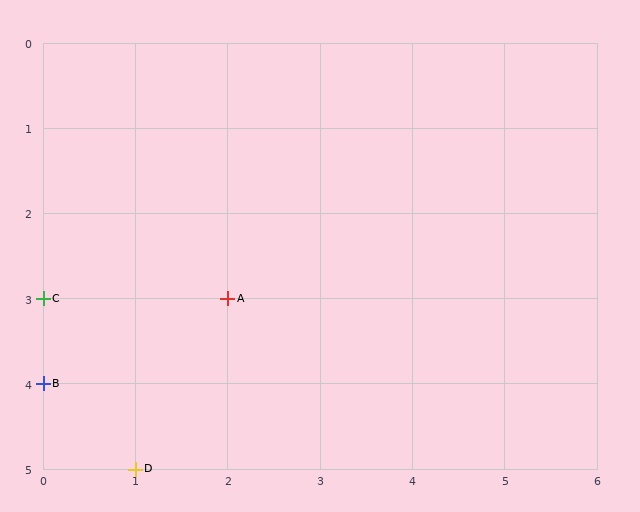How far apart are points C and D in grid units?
Points C and D are 1 column and 2 rows apart (about 2.2 grid units diagonally).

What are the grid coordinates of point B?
Point B is at grid coordinates (0, 4).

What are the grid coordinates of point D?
Point D is at grid coordinates (1, 5).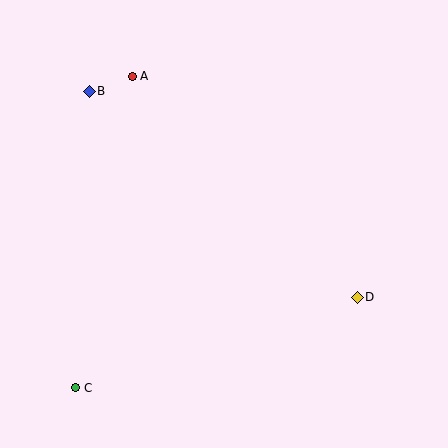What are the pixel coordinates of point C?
Point C is at (76, 388).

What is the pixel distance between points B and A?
The distance between B and A is 46 pixels.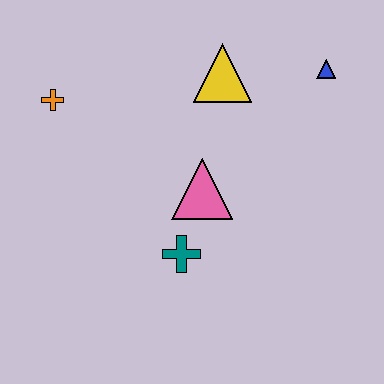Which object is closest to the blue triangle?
The yellow triangle is closest to the blue triangle.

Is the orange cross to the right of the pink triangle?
No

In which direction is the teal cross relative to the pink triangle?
The teal cross is below the pink triangle.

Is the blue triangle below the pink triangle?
No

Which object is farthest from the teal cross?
The blue triangle is farthest from the teal cross.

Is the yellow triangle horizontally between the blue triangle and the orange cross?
Yes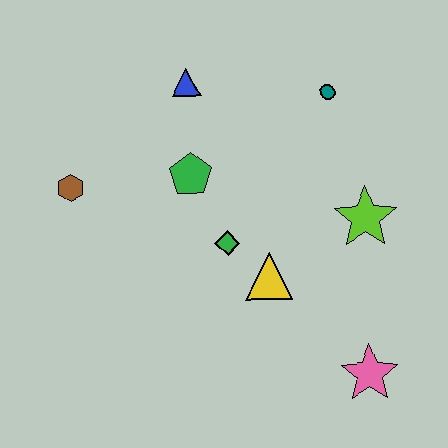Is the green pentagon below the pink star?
No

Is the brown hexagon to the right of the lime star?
No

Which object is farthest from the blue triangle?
The pink star is farthest from the blue triangle.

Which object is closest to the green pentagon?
The green diamond is closest to the green pentagon.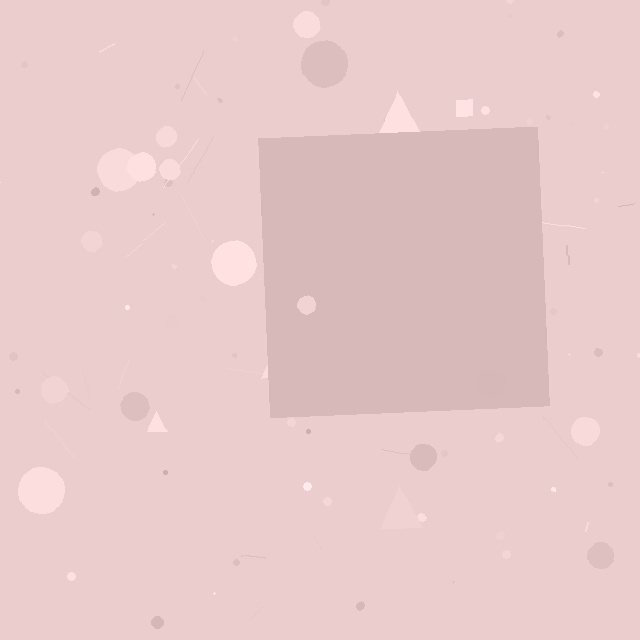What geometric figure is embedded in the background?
A square is embedded in the background.